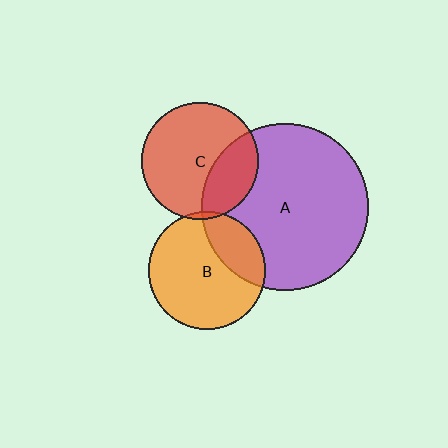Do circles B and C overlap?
Yes.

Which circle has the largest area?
Circle A (purple).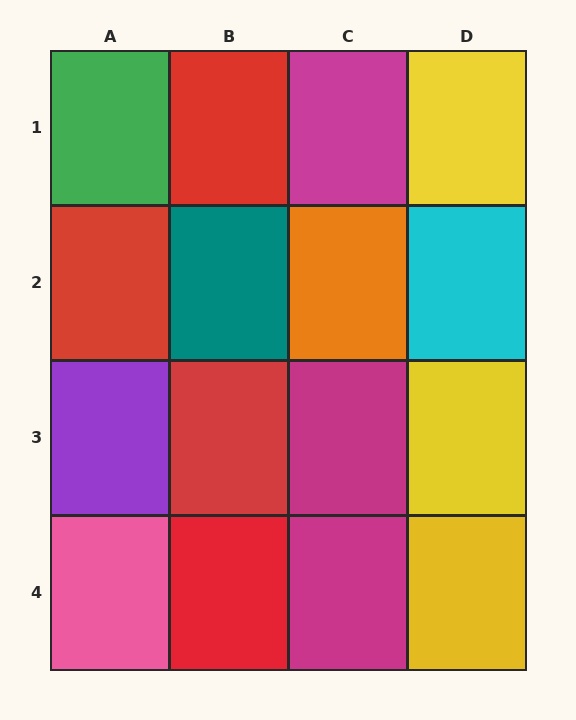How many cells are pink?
1 cell is pink.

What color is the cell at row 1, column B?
Red.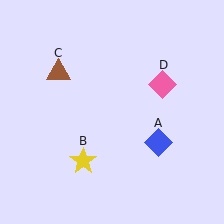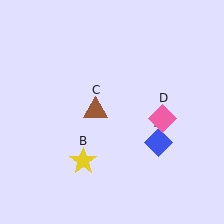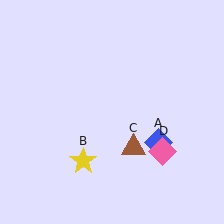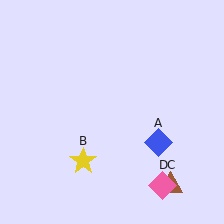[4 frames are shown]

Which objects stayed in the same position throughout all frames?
Blue diamond (object A) and yellow star (object B) remained stationary.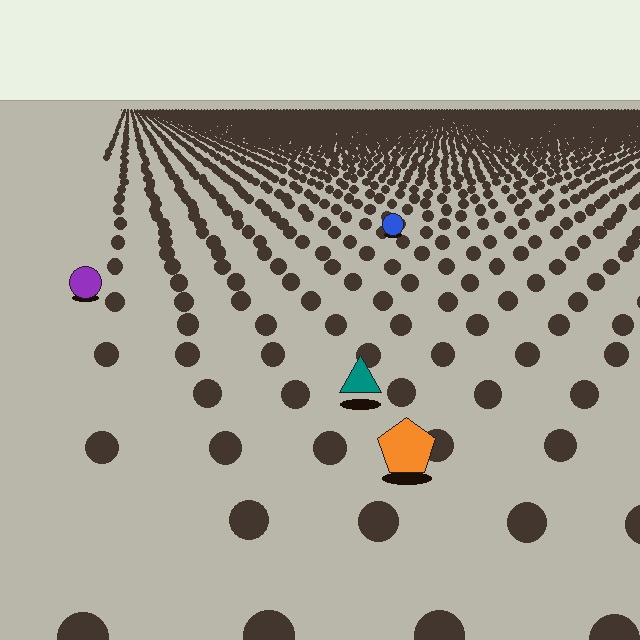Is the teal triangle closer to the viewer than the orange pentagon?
No. The orange pentagon is closer — you can tell from the texture gradient: the ground texture is coarser near it.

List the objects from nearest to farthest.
From nearest to farthest: the orange pentagon, the teal triangle, the purple circle, the blue circle.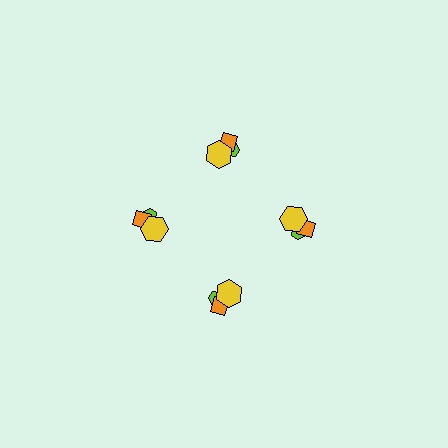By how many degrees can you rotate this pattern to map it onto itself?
The pattern maps onto itself every 90 degrees of rotation.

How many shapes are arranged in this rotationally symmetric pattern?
There are 12 shapes, arranged in 4 groups of 3.